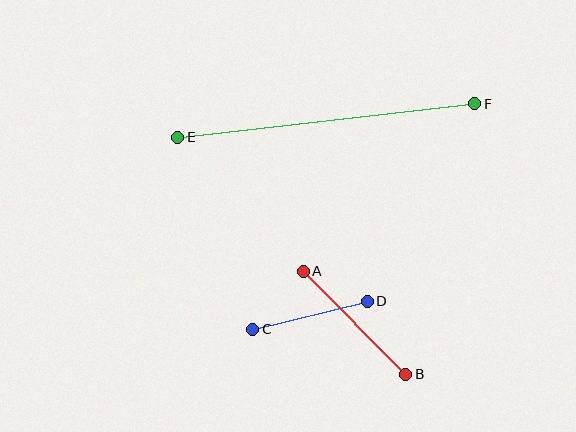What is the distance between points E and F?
The distance is approximately 299 pixels.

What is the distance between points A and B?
The distance is approximately 145 pixels.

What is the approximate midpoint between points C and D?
The midpoint is at approximately (310, 315) pixels.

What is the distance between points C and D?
The distance is approximately 118 pixels.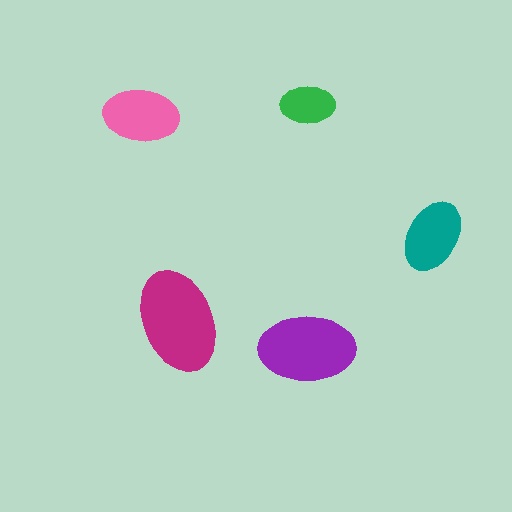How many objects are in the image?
There are 5 objects in the image.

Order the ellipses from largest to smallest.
the magenta one, the purple one, the pink one, the teal one, the green one.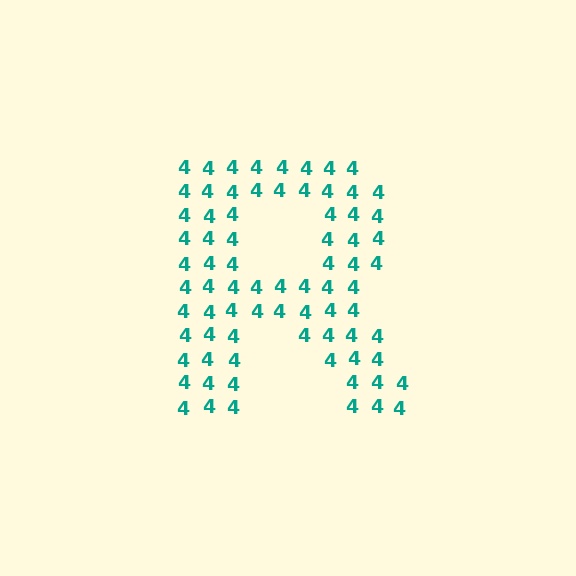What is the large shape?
The large shape is the letter R.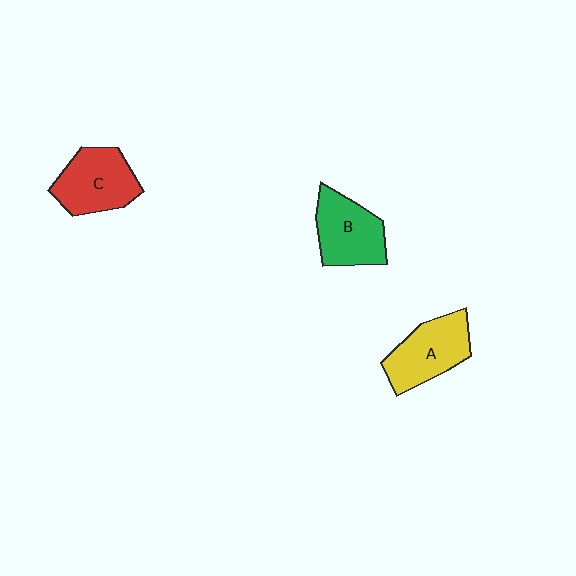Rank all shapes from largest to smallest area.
From largest to smallest: C (red), A (yellow), B (green).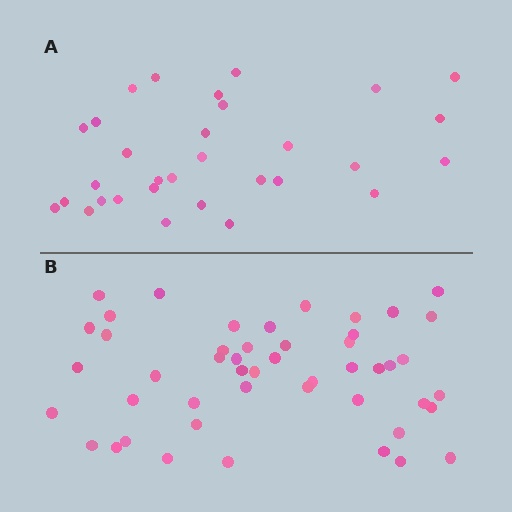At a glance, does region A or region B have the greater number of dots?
Region B (the bottom region) has more dots.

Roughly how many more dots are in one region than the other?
Region B has approximately 15 more dots than region A.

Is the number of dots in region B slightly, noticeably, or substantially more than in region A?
Region B has substantially more. The ratio is roughly 1.5 to 1.